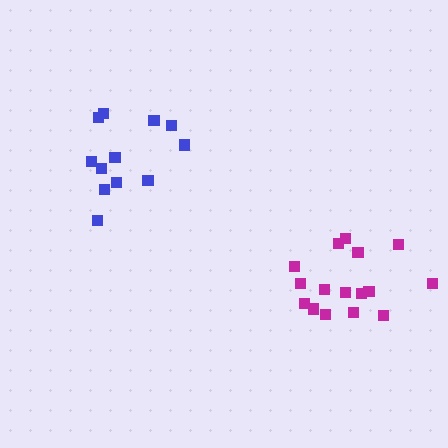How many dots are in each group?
Group 1: 16 dots, Group 2: 12 dots (28 total).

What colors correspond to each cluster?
The clusters are colored: magenta, blue.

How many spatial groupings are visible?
There are 2 spatial groupings.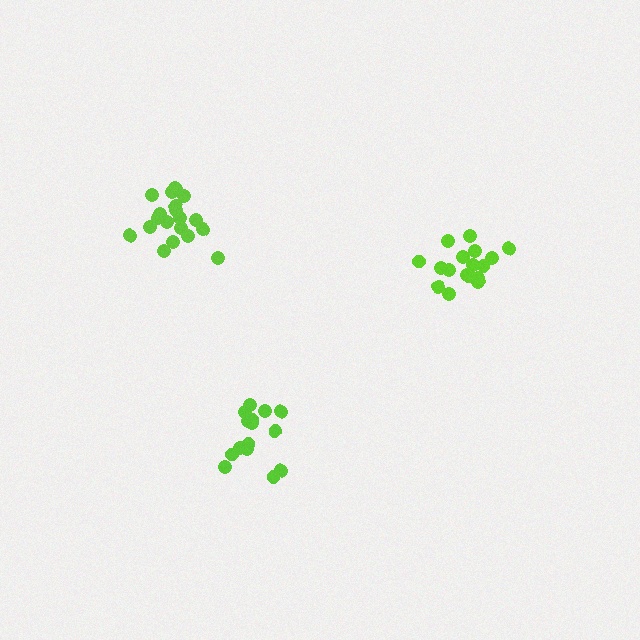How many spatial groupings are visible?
There are 3 spatial groupings.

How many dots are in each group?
Group 1: 15 dots, Group 2: 18 dots, Group 3: 20 dots (53 total).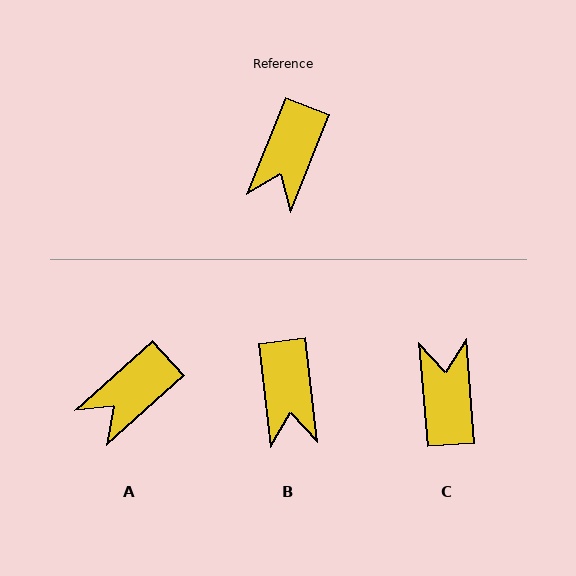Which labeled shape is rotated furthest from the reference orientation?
C, about 154 degrees away.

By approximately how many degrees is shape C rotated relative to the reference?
Approximately 154 degrees clockwise.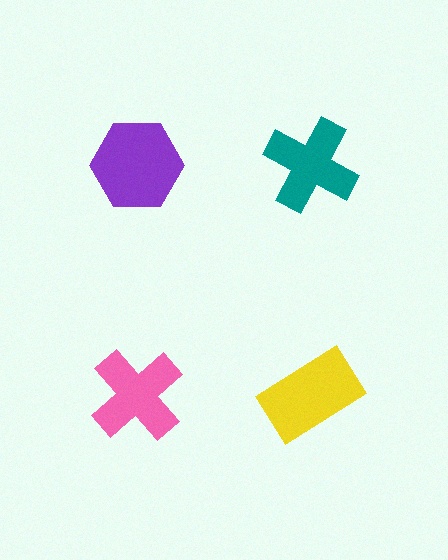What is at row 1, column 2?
A teal cross.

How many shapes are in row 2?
2 shapes.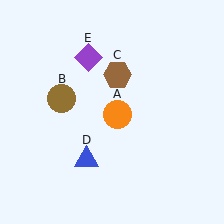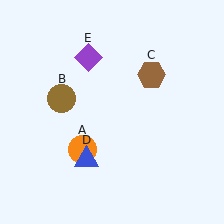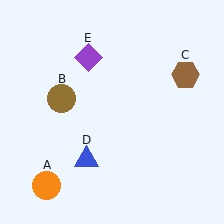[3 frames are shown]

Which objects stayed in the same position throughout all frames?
Brown circle (object B) and blue triangle (object D) and purple diamond (object E) remained stationary.